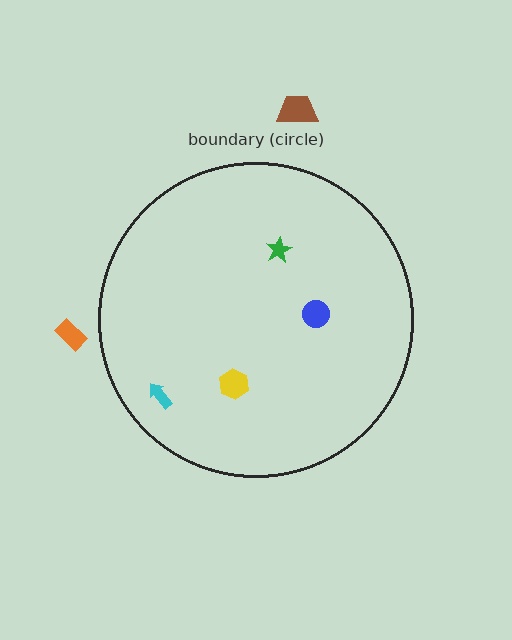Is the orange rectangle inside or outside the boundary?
Outside.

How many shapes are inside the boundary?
4 inside, 2 outside.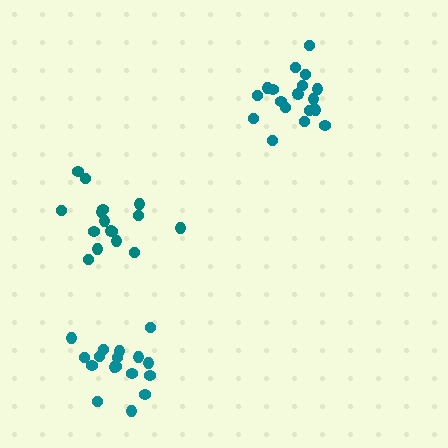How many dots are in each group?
Group 1: 16 dots, Group 2: 18 dots, Group 3: 17 dots (51 total).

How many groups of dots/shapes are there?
There are 3 groups.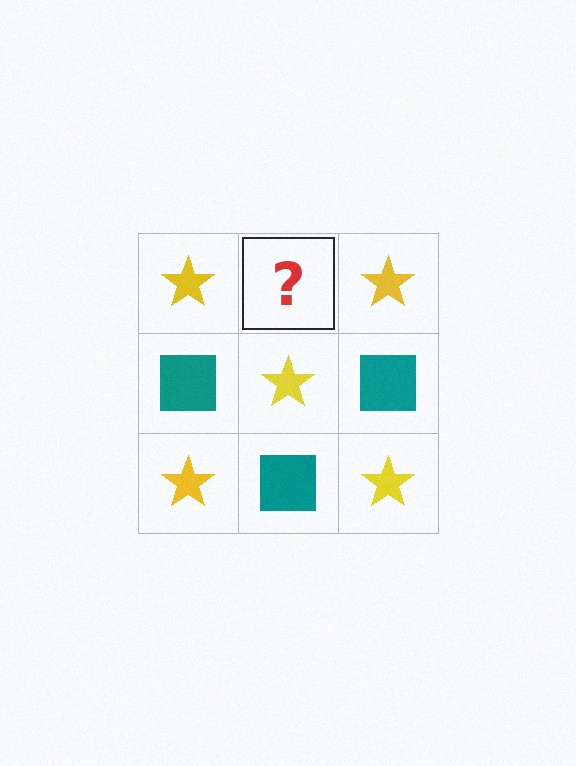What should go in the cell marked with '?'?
The missing cell should contain a teal square.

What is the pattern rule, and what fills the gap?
The rule is that it alternates yellow star and teal square in a checkerboard pattern. The gap should be filled with a teal square.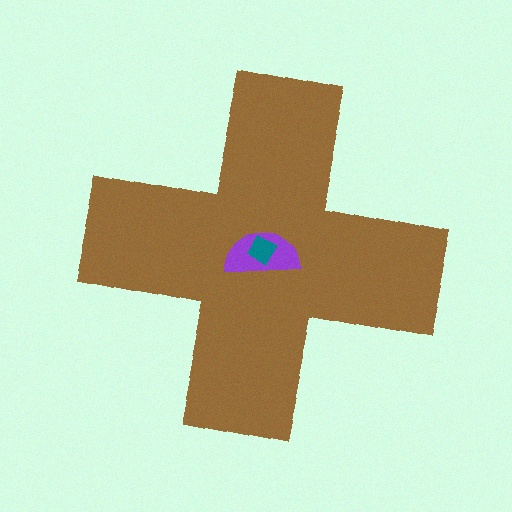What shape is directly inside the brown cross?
The purple semicircle.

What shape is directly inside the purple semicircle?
The teal diamond.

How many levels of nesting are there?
3.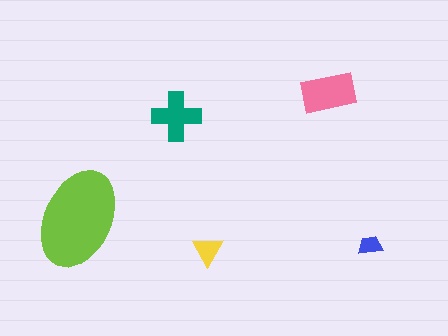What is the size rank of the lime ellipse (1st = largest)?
1st.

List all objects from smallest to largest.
The blue trapezoid, the yellow triangle, the teal cross, the pink rectangle, the lime ellipse.